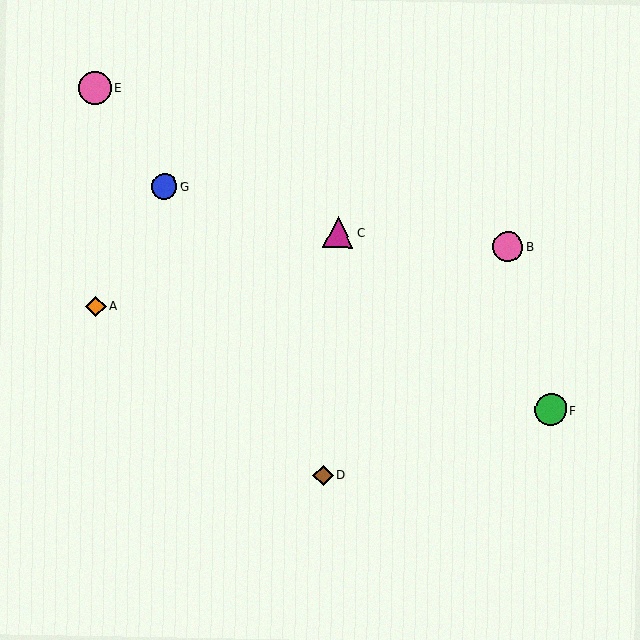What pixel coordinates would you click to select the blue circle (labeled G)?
Click at (164, 186) to select the blue circle G.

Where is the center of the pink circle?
The center of the pink circle is at (95, 88).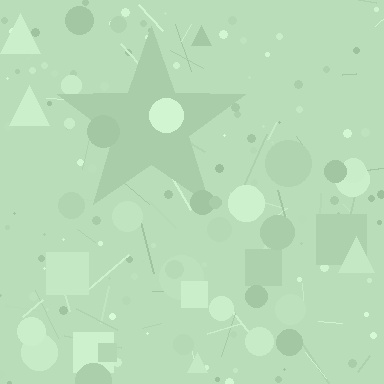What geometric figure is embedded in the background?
A star is embedded in the background.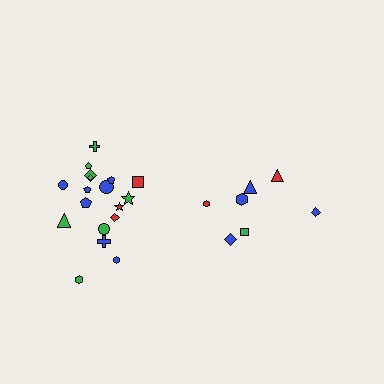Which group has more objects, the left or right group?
The left group.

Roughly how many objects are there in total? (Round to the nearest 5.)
Roughly 25 objects in total.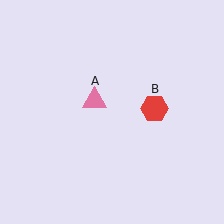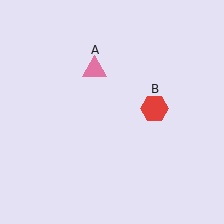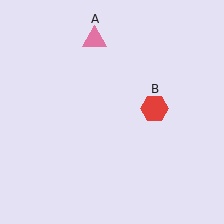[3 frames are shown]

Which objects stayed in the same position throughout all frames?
Red hexagon (object B) remained stationary.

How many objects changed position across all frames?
1 object changed position: pink triangle (object A).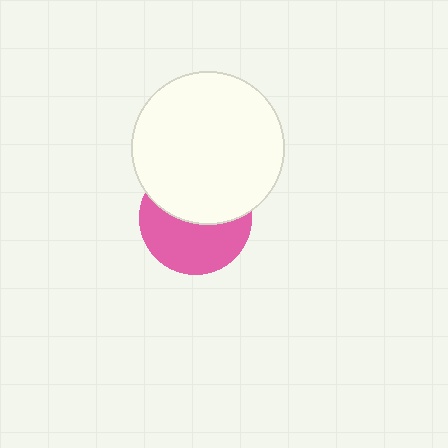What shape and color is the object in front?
The object in front is a white circle.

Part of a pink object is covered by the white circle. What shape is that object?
It is a circle.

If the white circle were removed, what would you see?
You would see the complete pink circle.